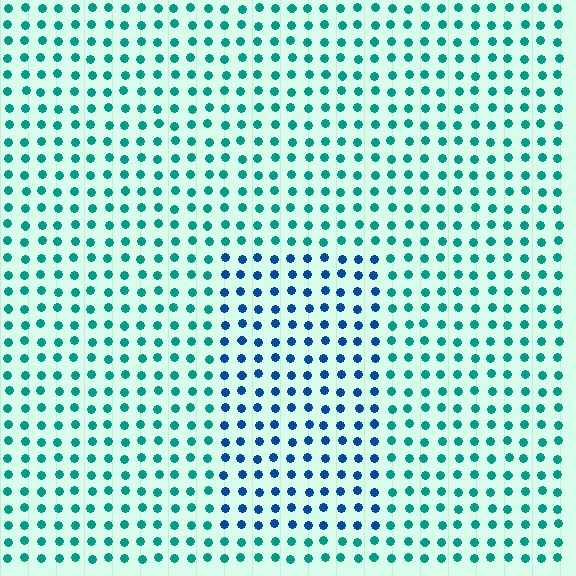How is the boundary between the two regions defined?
The boundary is defined purely by a slight shift in hue (about 41 degrees). Spacing, size, and orientation are identical on both sides.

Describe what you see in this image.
The image is filled with small teal elements in a uniform arrangement. A rectangle-shaped region is visible where the elements are tinted to a slightly different hue, forming a subtle color boundary.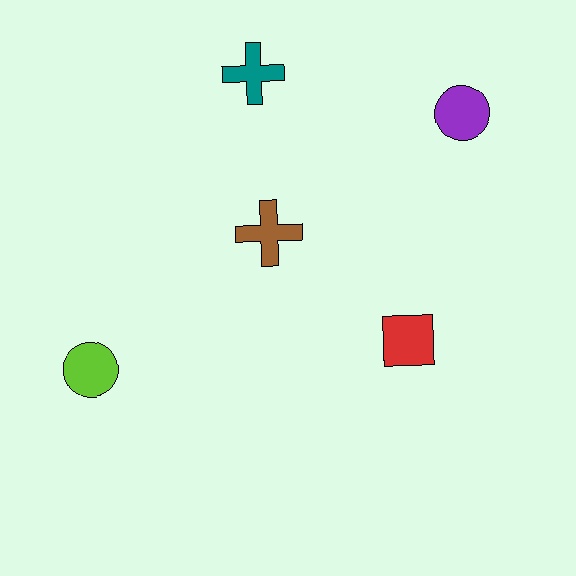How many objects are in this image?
There are 5 objects.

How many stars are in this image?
There are no stars.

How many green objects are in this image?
There are no green objects.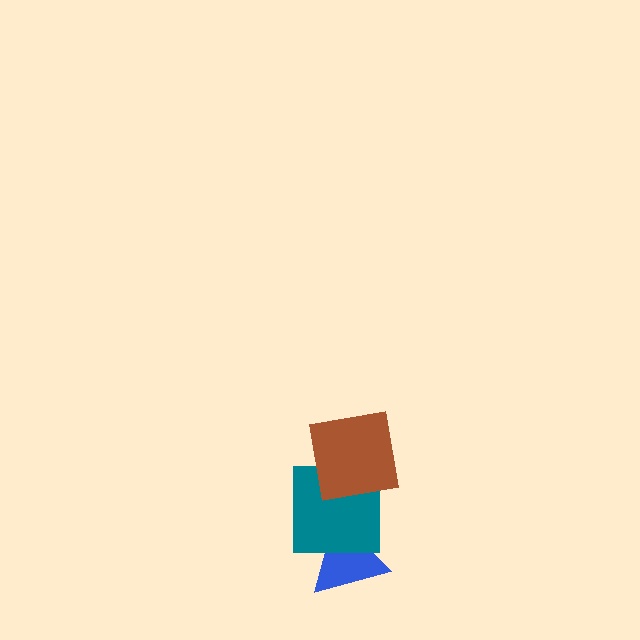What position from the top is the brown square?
The brown square is 1st from the top.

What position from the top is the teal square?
The teal square is 2nd from the top.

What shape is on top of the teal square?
The brown square is on top of the teal square.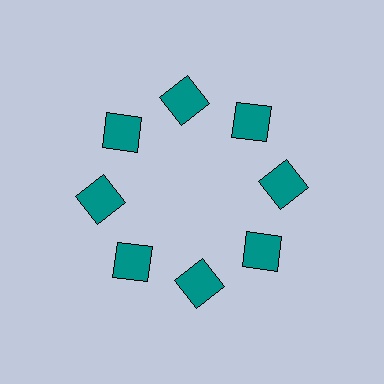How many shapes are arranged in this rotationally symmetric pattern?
There are 8 shapes, arranged in 8 groups of 1.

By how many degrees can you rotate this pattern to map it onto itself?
The pattern maps onto itself every 45 degrees of rotation.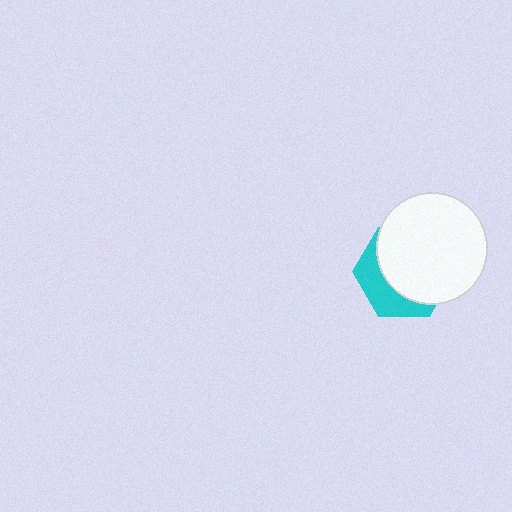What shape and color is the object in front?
The object in front is a white circle.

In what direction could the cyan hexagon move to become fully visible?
The cyan hexagon could move toward the lower-left. That would shift it out from behind the white circle entirely.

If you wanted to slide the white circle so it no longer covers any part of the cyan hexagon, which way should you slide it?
Slide it toward the upper-right — that is the most direct way to separate the two shapes.